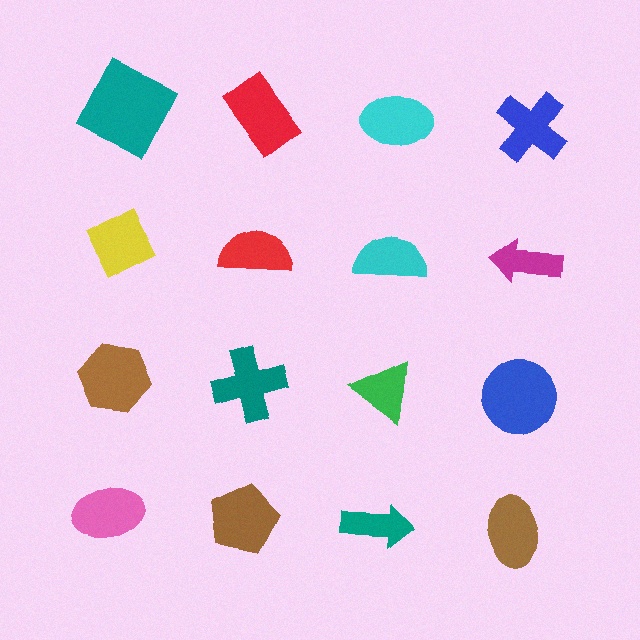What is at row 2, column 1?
A yellow diamond.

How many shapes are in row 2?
4 shapes.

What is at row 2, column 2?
A red semicircle.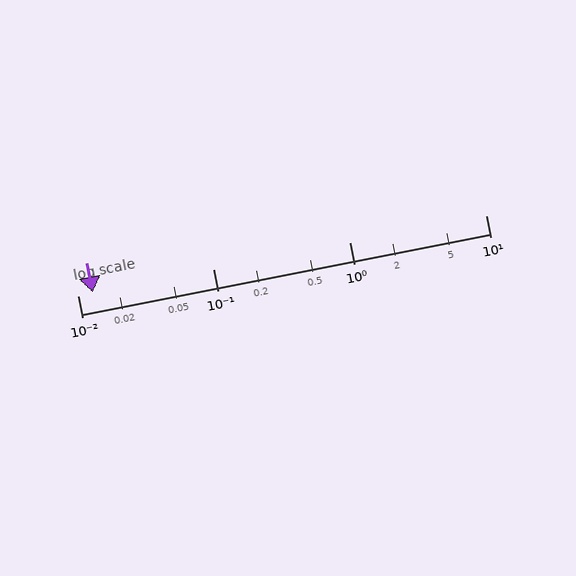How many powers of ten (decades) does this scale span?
The scale spans 3 decades, from 0.01 to 10.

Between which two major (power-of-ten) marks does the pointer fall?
The pointer is between 0.01 and 0.1.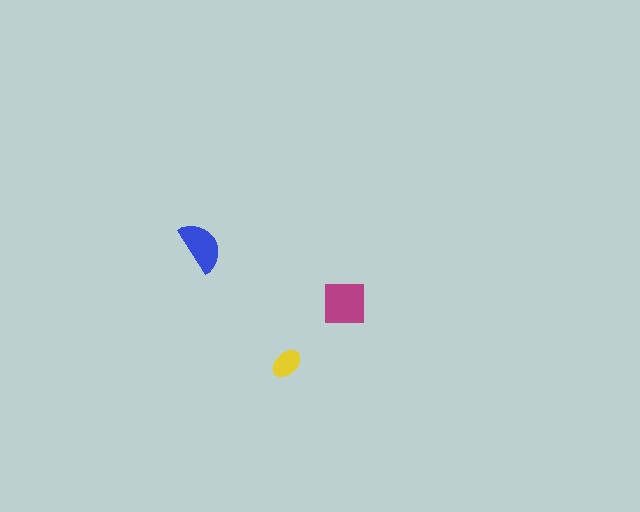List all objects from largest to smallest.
The magenta square, the blue semicircle, the yellow ellipse.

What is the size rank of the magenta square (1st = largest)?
1st.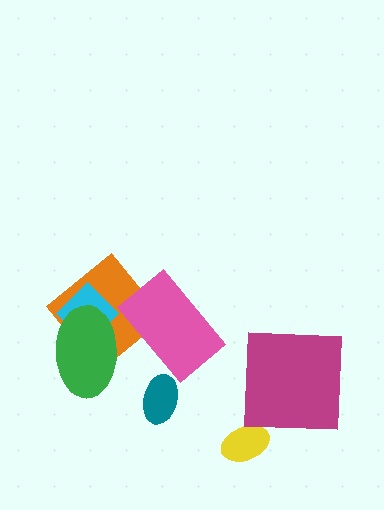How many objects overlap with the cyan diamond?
2 objects overlap with the cyan diamond.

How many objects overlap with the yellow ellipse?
0 objects overlap with the yellow ellipse.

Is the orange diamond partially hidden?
Yes, it is partially covered by another shape.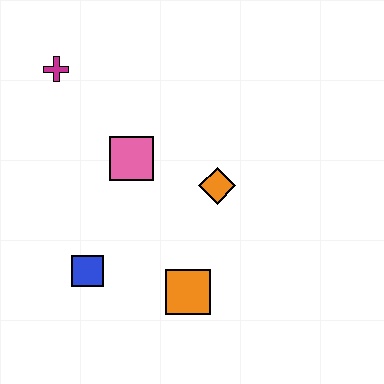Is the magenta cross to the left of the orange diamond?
Yes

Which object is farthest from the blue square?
The magenta cross is farthest from the blue square.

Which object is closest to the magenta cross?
The pink square is closest to the magenta cross.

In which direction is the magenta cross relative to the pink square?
The magenta cross is above the pink square.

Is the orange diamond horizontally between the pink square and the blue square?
No